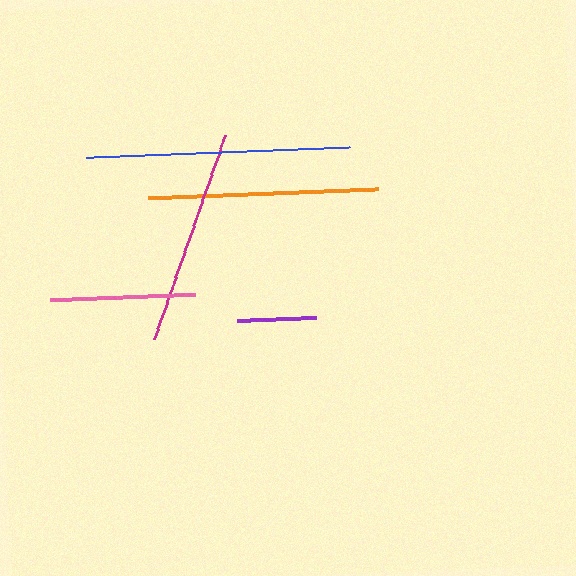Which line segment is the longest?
The blue line is the longest at approximately 264 pixels.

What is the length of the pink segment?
The pink segment is approximately 144 pixels long.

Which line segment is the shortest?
The purple line is the shortest at approximately 78 pixels.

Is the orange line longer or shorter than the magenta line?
The orange line is longer than the magenta line.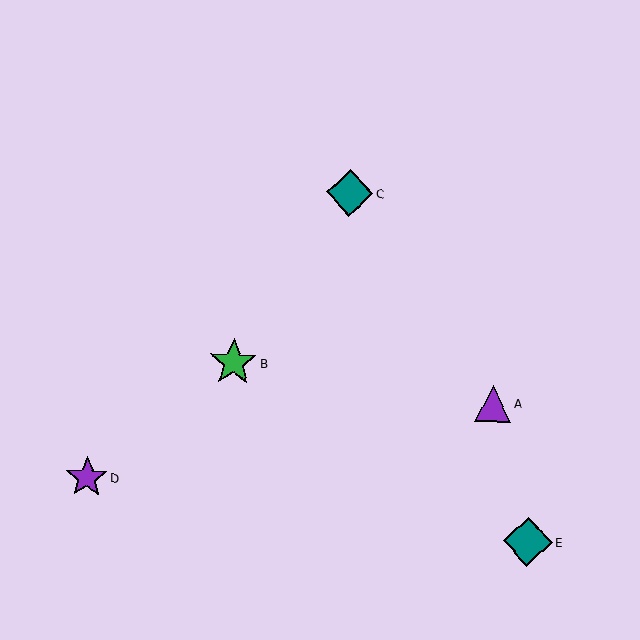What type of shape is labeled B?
Shape B is a green star.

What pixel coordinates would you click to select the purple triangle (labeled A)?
Click at (493, 404) to select the purple triangle A.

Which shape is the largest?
The teal diamond (labeled E) is the largest.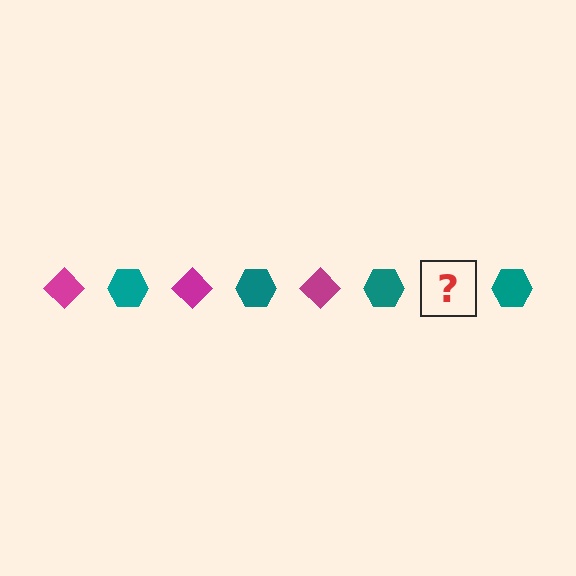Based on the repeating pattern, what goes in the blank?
The blank should be a magenta diamond.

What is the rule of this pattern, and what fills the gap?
The rule is that the pattern alternates between magenta diamond and teal hexagon. The gap should be filled with a magenta diamond.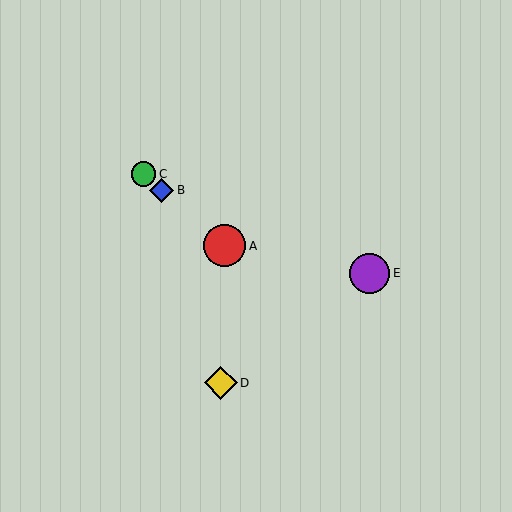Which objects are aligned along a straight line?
Objects A, B, C are aligned along a straight line.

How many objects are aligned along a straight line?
3 objects (A, B, C) are aligned along a straight line.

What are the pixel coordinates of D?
Object D is at (221, 383).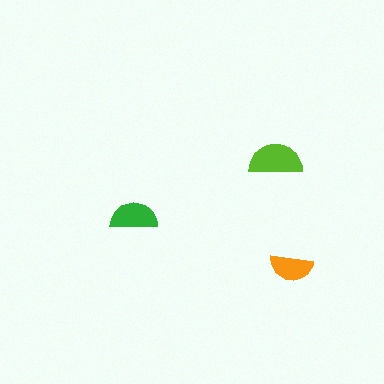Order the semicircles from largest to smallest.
the lime one, the green one, the orange one.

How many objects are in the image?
There are 3 objects in the image.